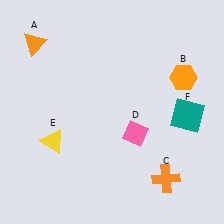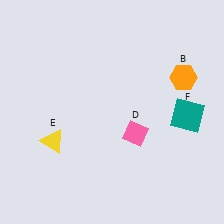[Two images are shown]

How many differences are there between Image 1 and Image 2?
There are 2 differences between the two images.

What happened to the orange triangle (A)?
The orange triangle (A) was removed in Image 2. It was in the top-left area of Image 1.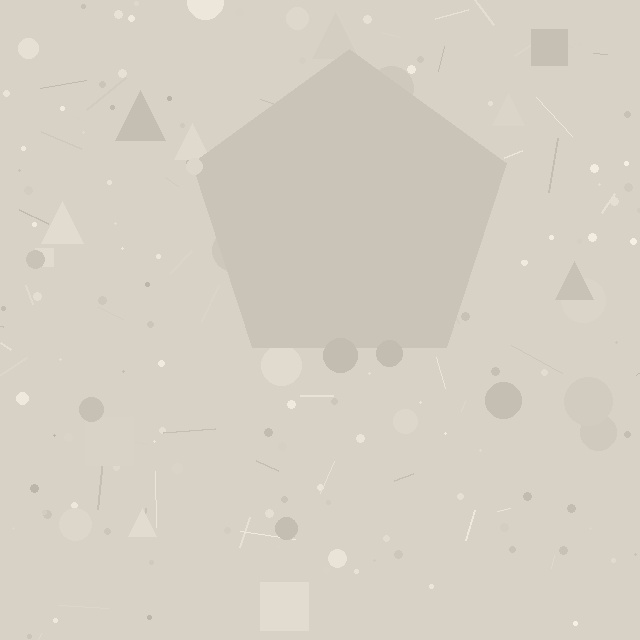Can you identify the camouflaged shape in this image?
The camouflaged shape is a pentagon.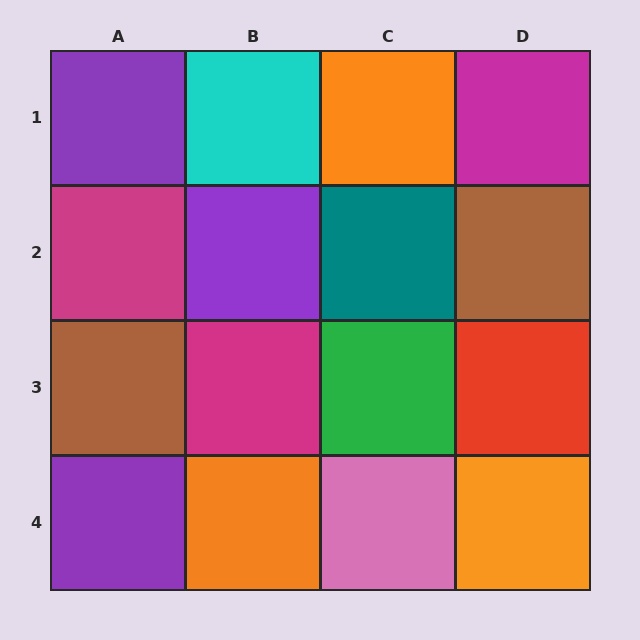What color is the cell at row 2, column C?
Teal.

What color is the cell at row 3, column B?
Magenta.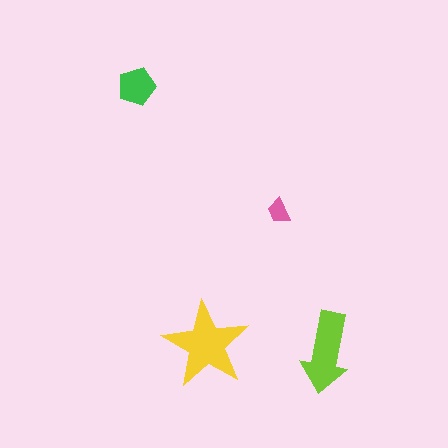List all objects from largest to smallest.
The yellow star, the lime arrow, the green pentagon, the pink trapezoid.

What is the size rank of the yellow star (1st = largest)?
1st.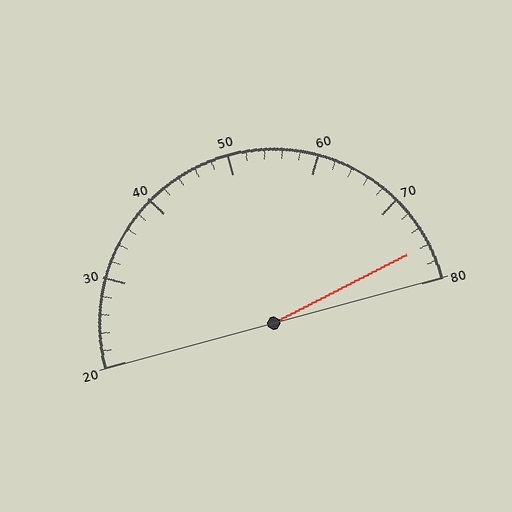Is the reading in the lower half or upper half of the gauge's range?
The reading is in the upper half of the range (20 to 80).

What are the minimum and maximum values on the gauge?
The gauge ranges from 20 to 80.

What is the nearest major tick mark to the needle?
The nearest major tick mark is 80.